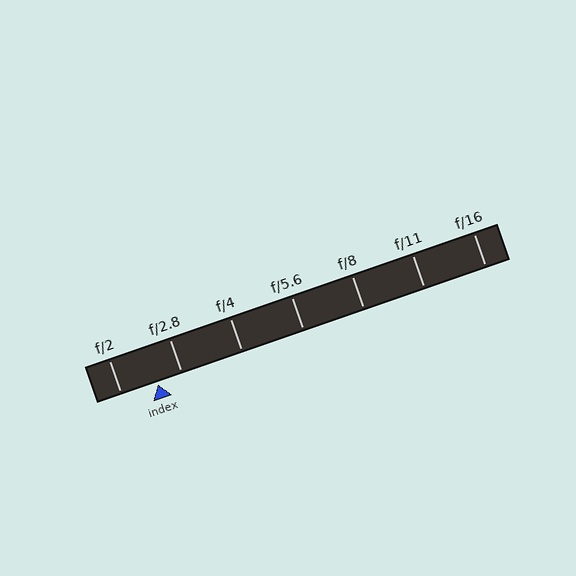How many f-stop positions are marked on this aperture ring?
There are 7 f-stop positions marked.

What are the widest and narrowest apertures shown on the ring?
The widest aperture shown is f/2 and the narrowest is f/16.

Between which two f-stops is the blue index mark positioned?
The index mark is between f/2 and f/2.8.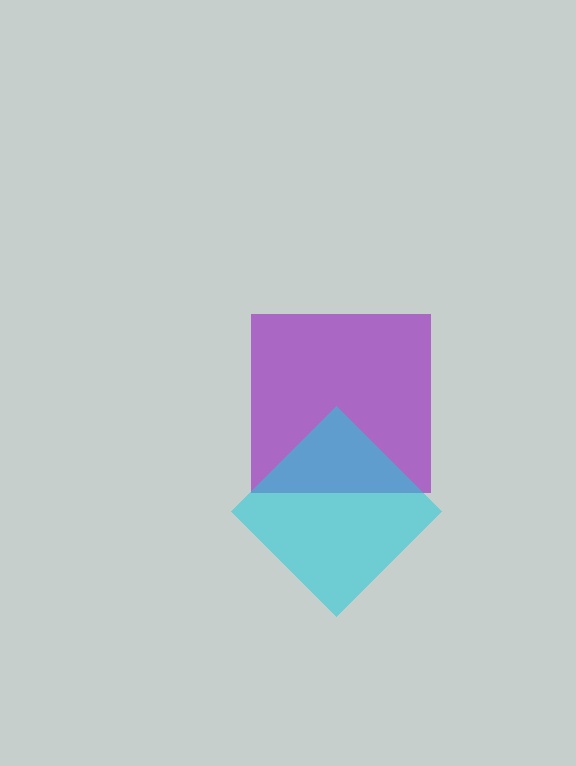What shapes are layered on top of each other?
The layered shapes are: a purple square, a cyan diamond.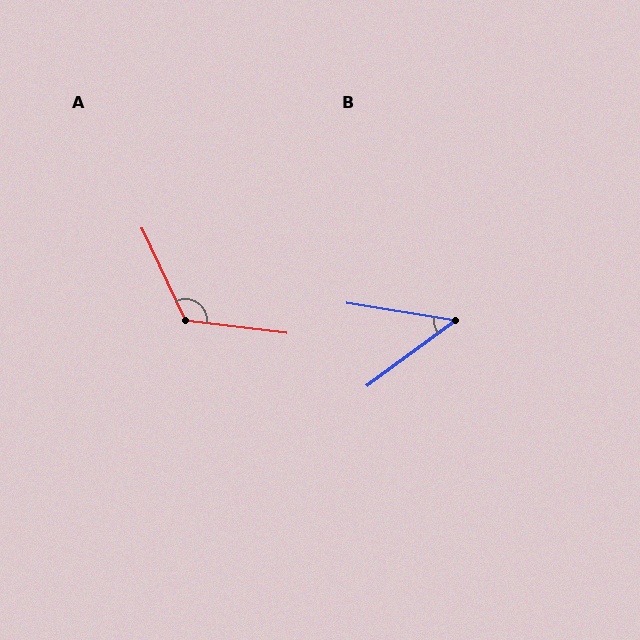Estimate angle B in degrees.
Approximately 46 degrees.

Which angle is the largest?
A, at approximately 122 degrees.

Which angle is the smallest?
B, at approximately 46 degrees.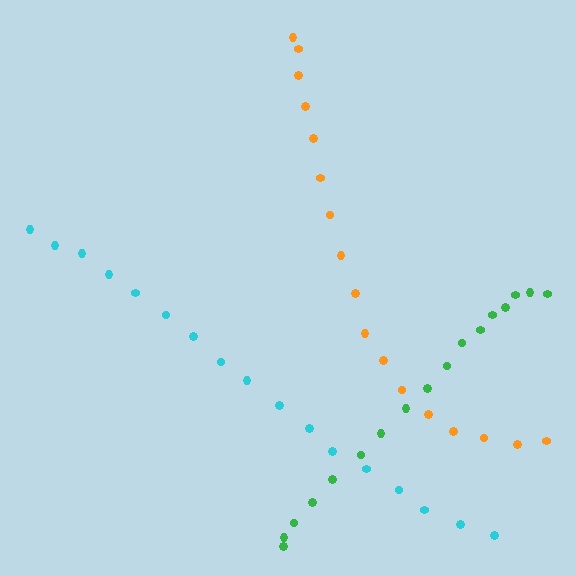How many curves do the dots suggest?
There are 3 distinct paths.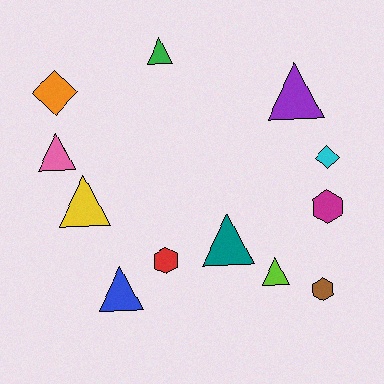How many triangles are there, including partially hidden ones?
There are 7 triangles.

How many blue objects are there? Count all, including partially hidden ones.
There is 1 blue object.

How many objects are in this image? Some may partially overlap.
There are 12 objects.